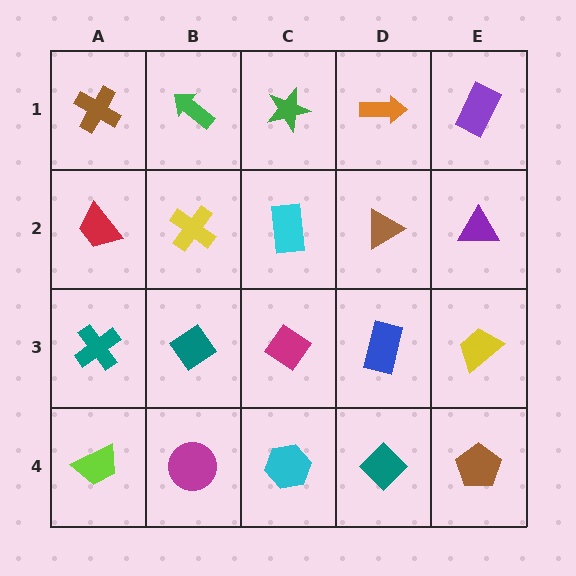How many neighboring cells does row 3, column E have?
3.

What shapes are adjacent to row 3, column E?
A purple triangle (row 2, column E), a brown pentagon (row 4, column E), a blue rectangle (row 3, column D).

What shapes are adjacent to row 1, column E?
A purple triangle (row 2, column E), an orange arrow (row 1, column D).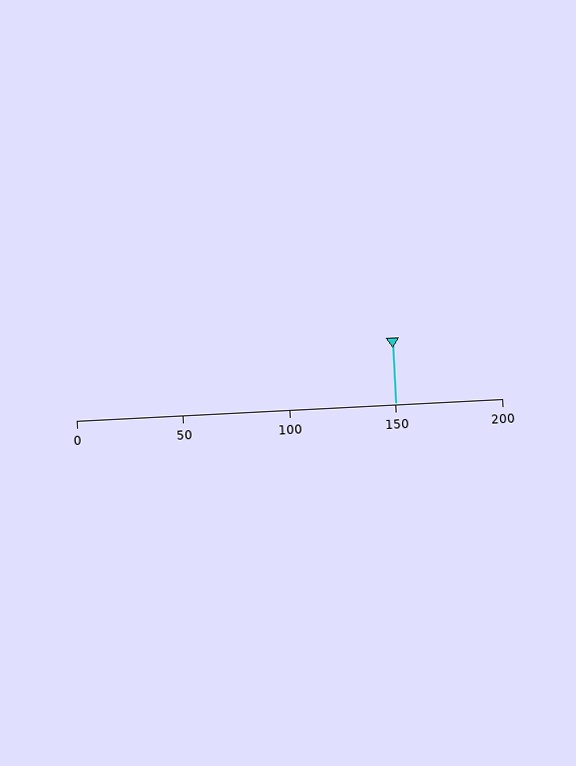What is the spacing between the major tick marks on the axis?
The major ticks are spaced 50 apart.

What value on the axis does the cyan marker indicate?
The marker indicates approximately 150.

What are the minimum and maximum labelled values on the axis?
The axis runs from 0 to 200.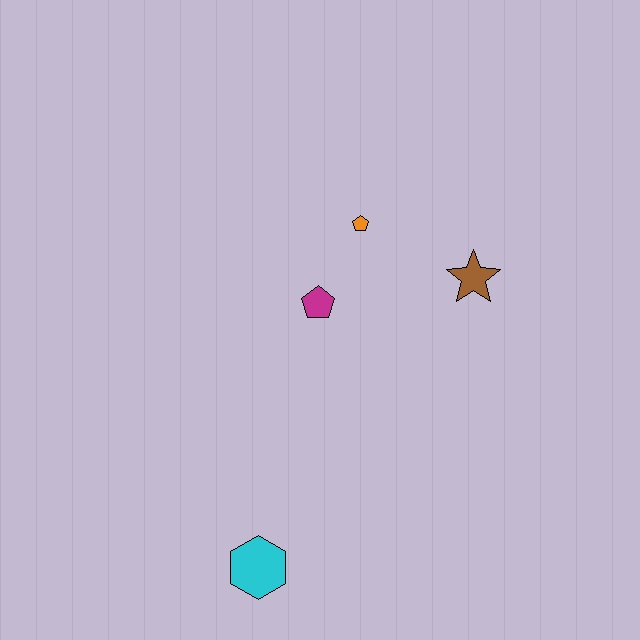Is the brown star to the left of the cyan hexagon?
No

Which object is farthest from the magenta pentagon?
The cyan hexagon is farthest from the magenta pentagon.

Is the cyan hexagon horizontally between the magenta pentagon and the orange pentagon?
No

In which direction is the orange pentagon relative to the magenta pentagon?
The orange pentagon is above the magenta pentagon.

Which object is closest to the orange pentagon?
The magenta pentagon is closest to the orange pentagon.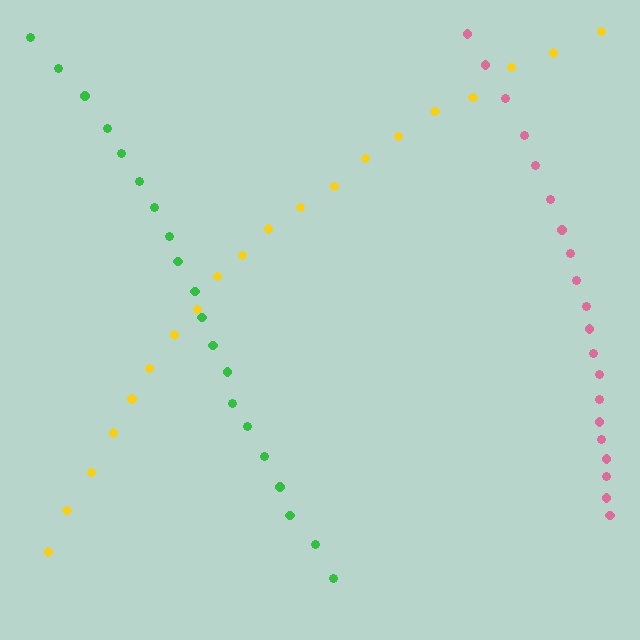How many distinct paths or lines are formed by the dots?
There are 3 distinct paths.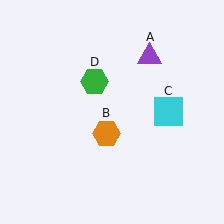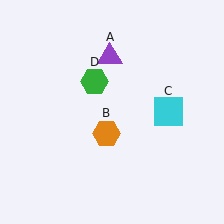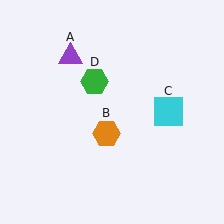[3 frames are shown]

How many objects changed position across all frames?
1 object changed position: purple triangle (object A).